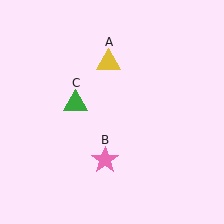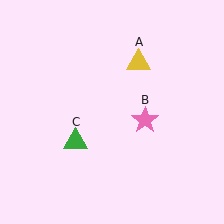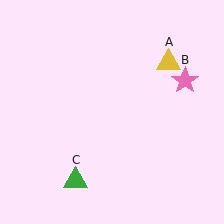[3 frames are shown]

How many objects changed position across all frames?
3 objects changed position: yellow triangle (object A), pink star (object B), green triangle (object C).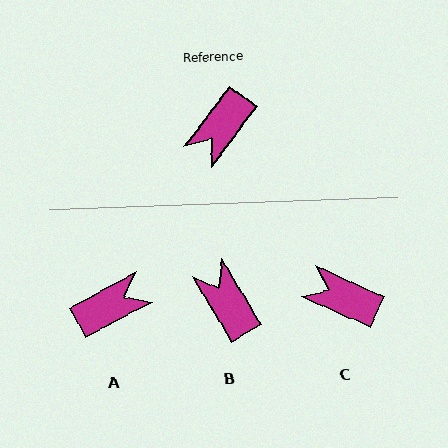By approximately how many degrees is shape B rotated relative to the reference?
Approximately 112 degrees clockwise.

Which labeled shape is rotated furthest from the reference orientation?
A, about 155 degrees away.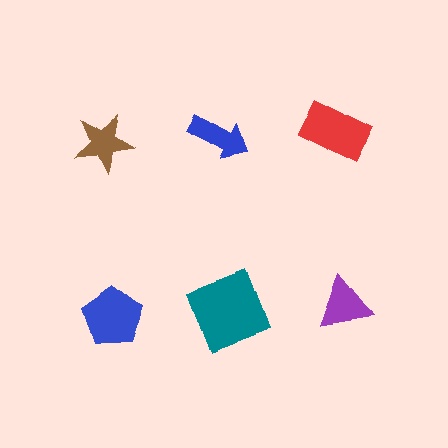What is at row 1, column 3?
A red rectangle.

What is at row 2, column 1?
A blue pentagon.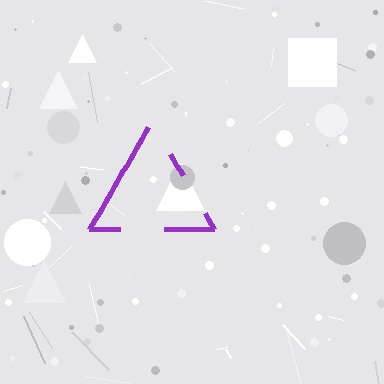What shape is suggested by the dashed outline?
The dashed outline suggests a triangle.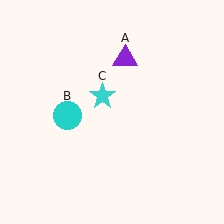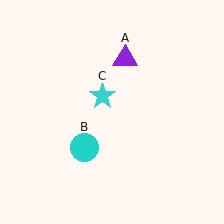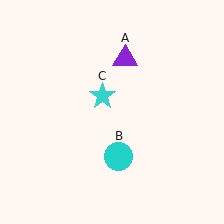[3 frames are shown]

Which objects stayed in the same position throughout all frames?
Purple triangle (object A) and cyan star (object C) remained stationary.